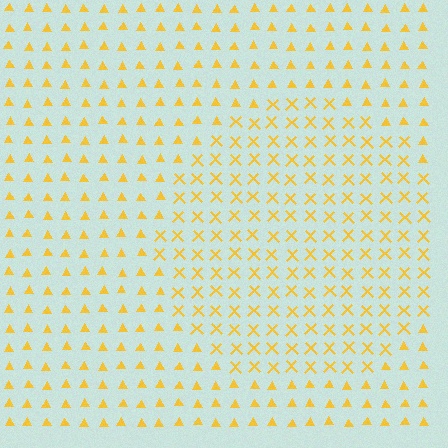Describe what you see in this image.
The image is filled with small yellow elements arranged in a uniform grid. A circle-shaped region contains X marks, while the surrounding area contains triangles. The boundary is defined purely by the change in element shape.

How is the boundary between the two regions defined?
The boundary is defined by a change in element shape: X marks inside vs. triangles outside. All elements share the same color and spacing.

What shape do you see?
I see a circle.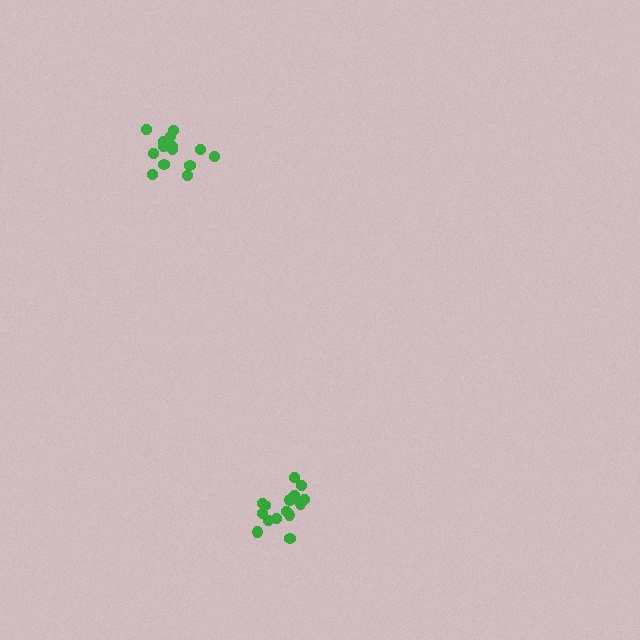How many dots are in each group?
Group 1: 15 dots, Group 2: 15 dots (30 total).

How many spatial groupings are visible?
There are 2 spatial groupings.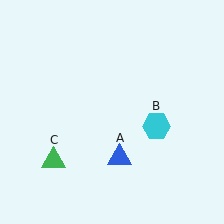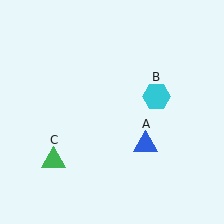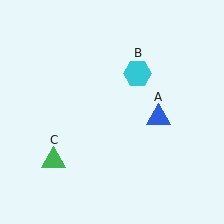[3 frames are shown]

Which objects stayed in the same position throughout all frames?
Green triangle (object C) remained stationary.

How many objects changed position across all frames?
2 objects changed position: blue triangle (object A), cyan hexagon (object B).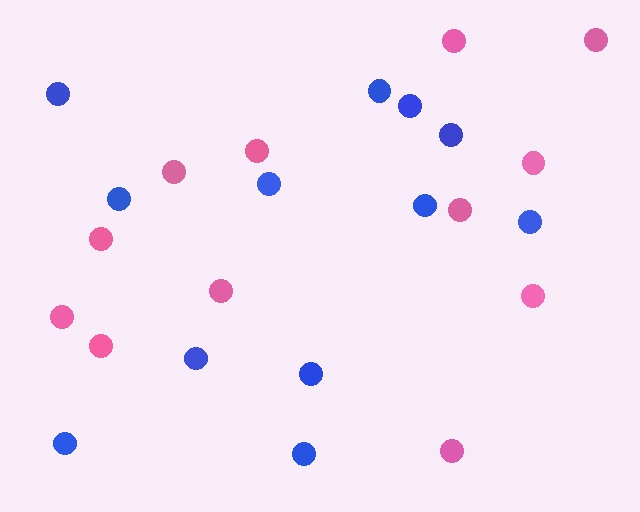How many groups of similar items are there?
There are 2 groups: one group of blue circles (12) and one group of pink circles (12).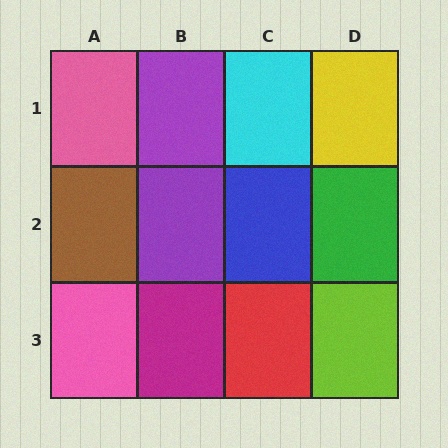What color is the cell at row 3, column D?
Lime.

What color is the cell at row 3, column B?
Magenta.